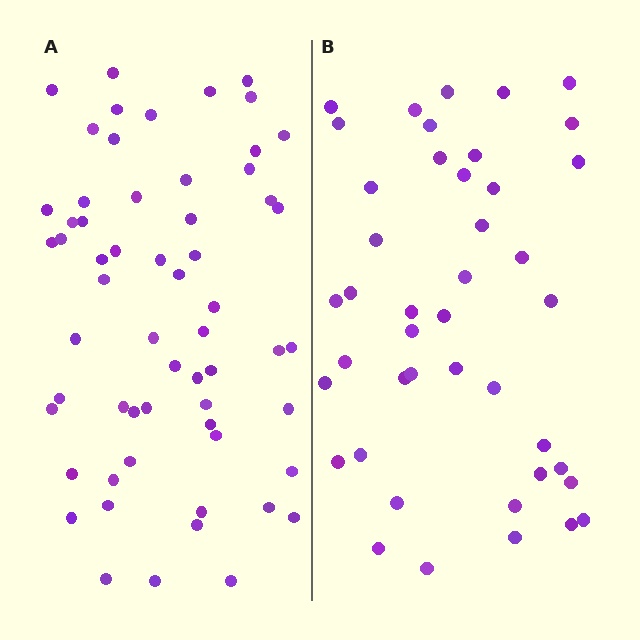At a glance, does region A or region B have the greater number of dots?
Region A (the left region) has more dots.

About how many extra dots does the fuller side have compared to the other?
Region A has approximately 15 more dots than region B.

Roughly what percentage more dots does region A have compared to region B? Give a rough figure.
About 40% more.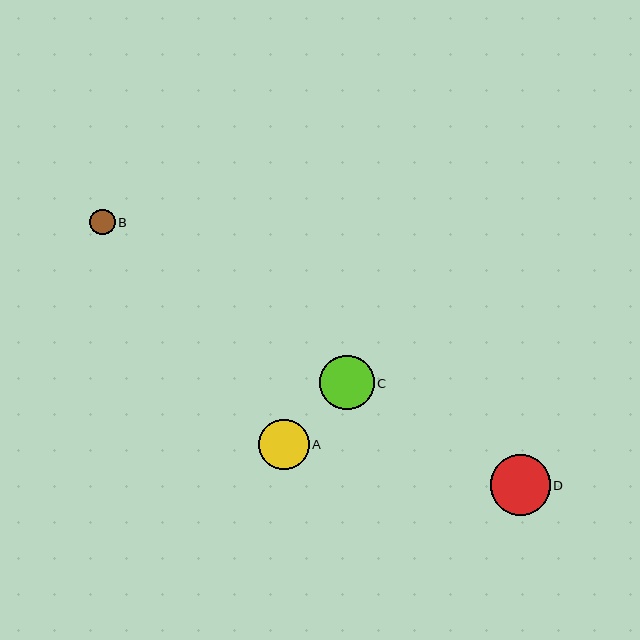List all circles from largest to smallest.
From largest to smallest: D, C, A, B.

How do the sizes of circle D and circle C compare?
Circle D and circle C are approximately the same size.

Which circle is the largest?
Circle D is the largest with a size of approximately 60 pixels.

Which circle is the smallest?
Circle B is the smallest with a size of approximately 26 pixels.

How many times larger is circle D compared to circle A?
Circle D is approximately 1.2 times the size of circle A.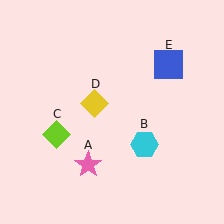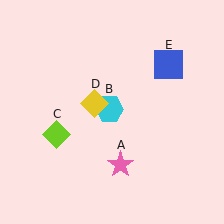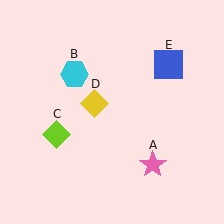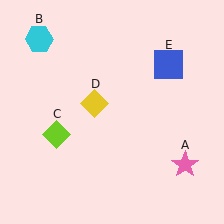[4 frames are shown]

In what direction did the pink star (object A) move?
The pink star (object A) moved right.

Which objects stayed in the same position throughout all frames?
Lime diamond (object C) and yellow diamond (object D) and blue square (object E) remained stationary.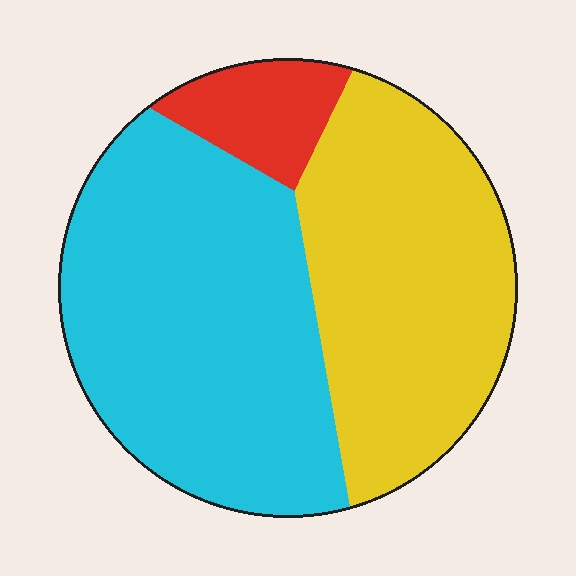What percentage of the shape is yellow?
Yellow takes up about two fifths (2/5) of the shape.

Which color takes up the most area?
Cyan, at roughly 50%.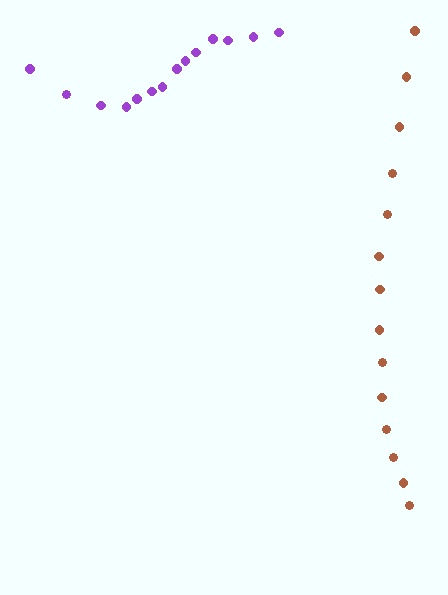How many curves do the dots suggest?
There are 2 distinct paths.